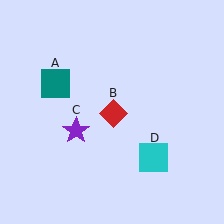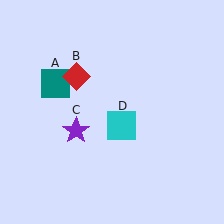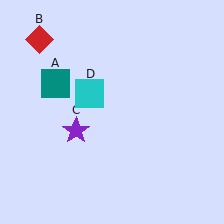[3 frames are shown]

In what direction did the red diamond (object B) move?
The red diamond (object B) moved up and to the left.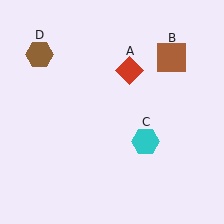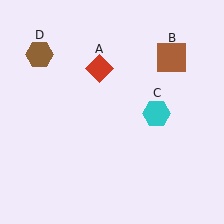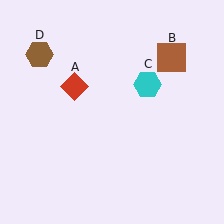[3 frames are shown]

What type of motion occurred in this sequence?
The red diamond (object A), cyan hexagon (object C) rotated counterclockwise around the center of the scene.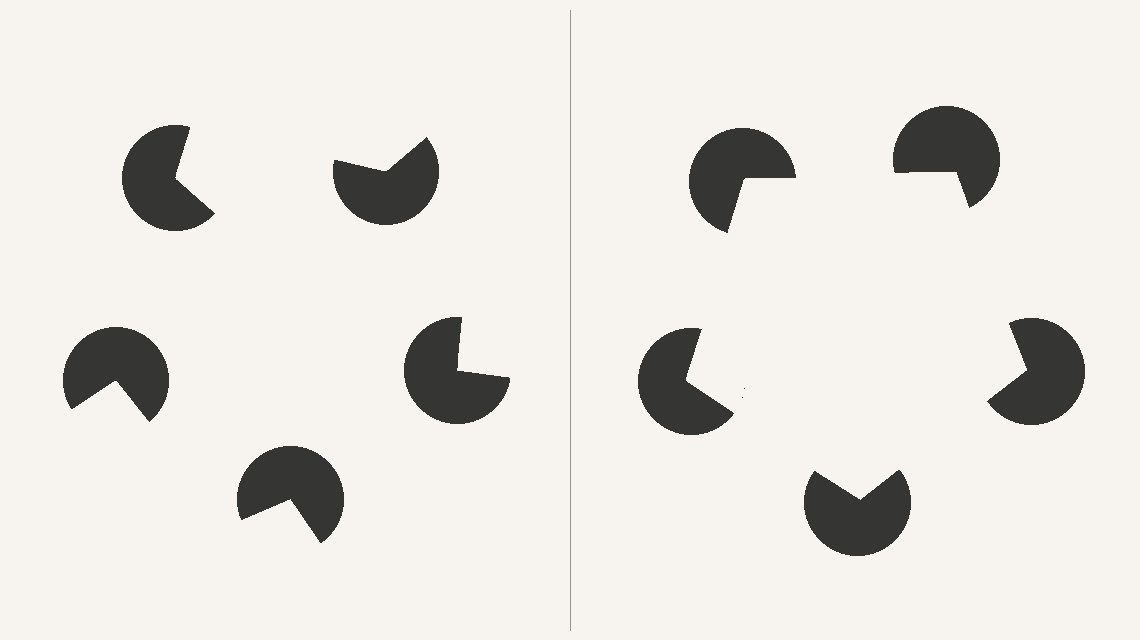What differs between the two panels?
The pac-man discs are positioned identically on both sides; only the wedge orientations differ. On the right they align to a pentagon; on the left they are misaligned.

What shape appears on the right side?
An illusory pentagon.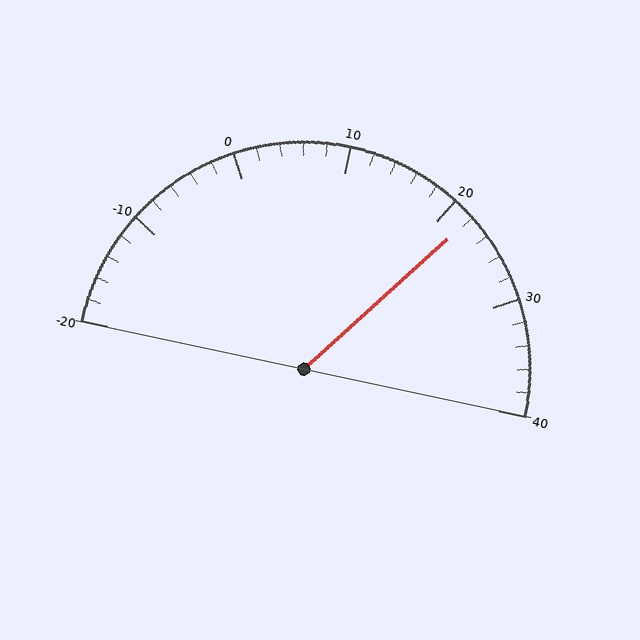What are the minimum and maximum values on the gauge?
The gauge ranges from -20 to 40.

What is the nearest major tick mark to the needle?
The nearest major tick mark is 20.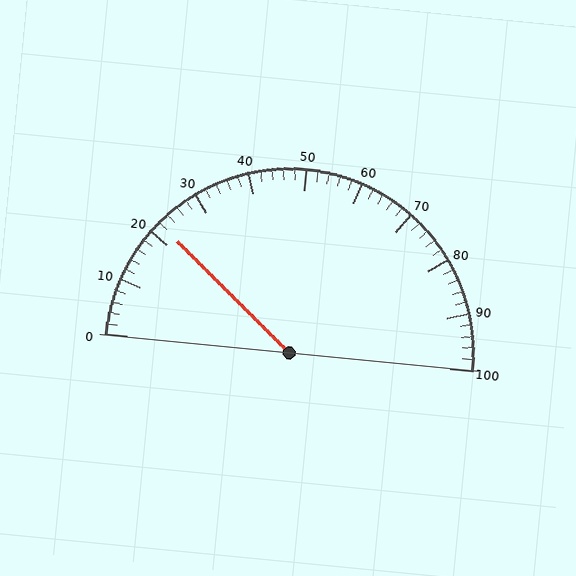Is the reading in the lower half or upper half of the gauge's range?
The reading is in the lower half of the range (0 to 100).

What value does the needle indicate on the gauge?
The needle indicates approximately 22.